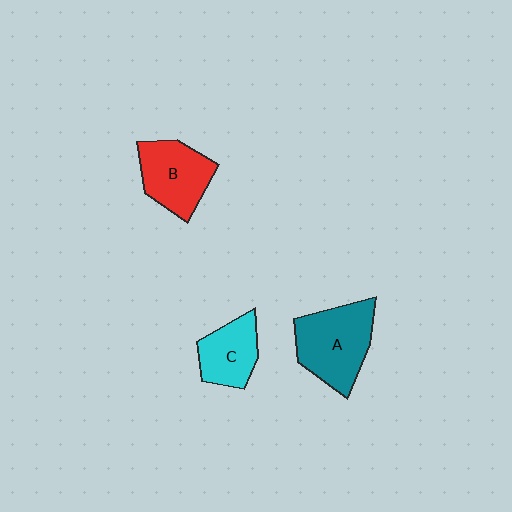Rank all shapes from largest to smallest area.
From largest to smallest: A (teal), B (red), C (cyan).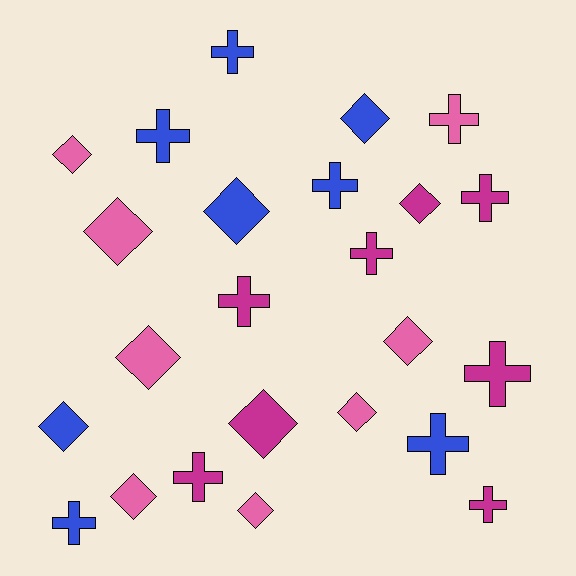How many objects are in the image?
There are 24 objects.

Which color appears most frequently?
Magenta, with 8 objects.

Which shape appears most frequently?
Cross, with 12 objects.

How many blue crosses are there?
There are 5 blue crosses.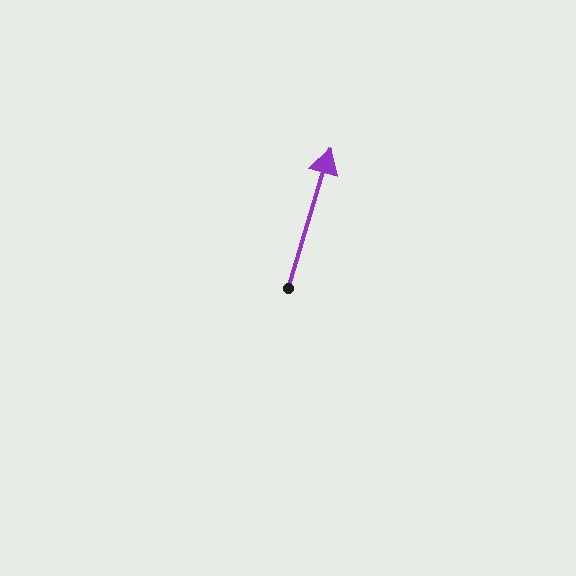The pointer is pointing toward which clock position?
Roughly 1 o'clock.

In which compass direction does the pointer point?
North.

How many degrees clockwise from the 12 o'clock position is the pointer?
Approximately 17 degrees.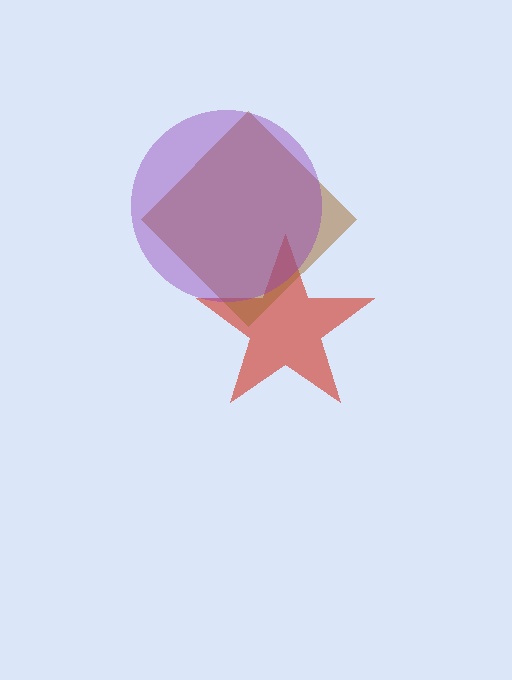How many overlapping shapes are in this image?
There are 3 overlapping shapes in the image.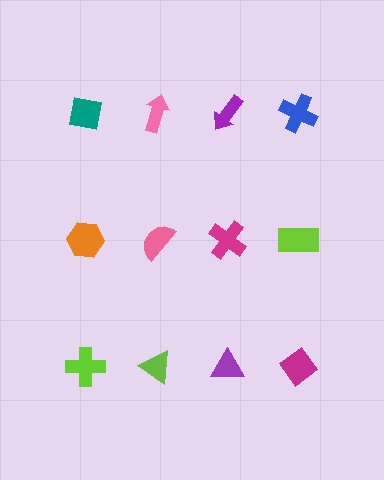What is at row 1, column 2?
A pink arrow.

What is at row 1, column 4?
A blue cross.